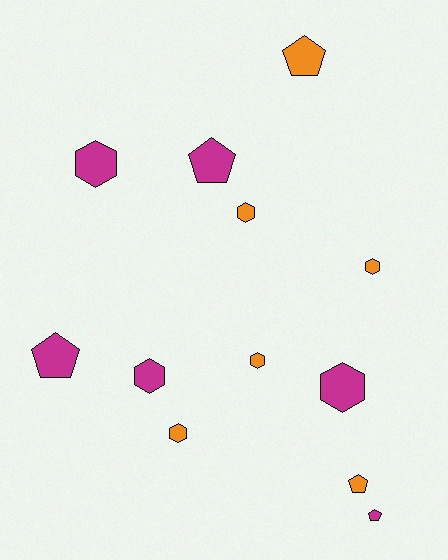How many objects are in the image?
There are 12 objects.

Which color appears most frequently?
Orange, with 6 objects.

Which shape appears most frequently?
Hexagon, with 7 objects.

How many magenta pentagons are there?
There are 3 magenta pentagons.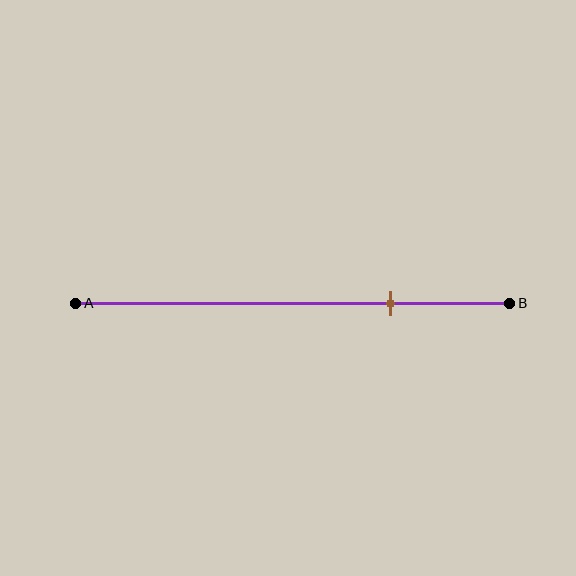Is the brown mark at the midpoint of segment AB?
No, the mark is at about 75% from A, not at the 50% midpoint.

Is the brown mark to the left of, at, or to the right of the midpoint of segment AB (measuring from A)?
The brown mark is to the right of the midpoint of segment AB.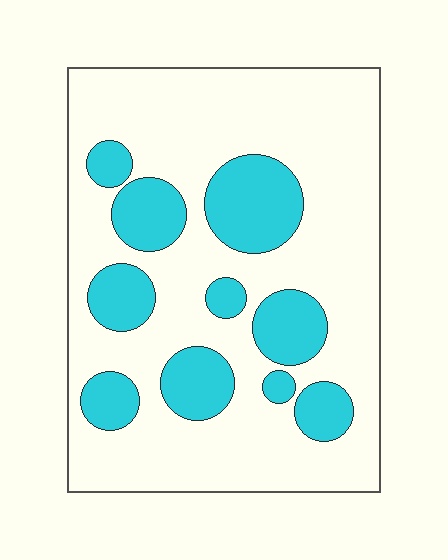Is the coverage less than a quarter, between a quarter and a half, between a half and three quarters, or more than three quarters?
Between a quarter and a half.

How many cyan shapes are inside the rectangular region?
10.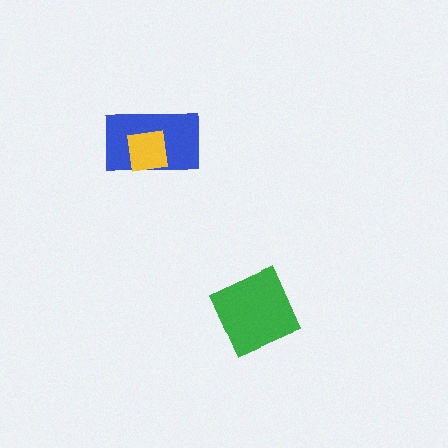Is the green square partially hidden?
No, no other shape covers it.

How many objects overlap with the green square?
0 objects overlap with the green square.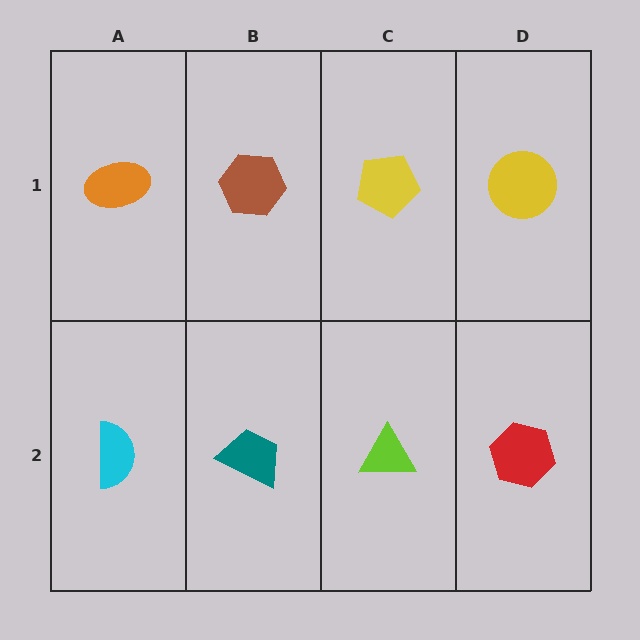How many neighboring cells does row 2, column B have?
3.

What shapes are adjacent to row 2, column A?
An orange ellipse (row 1, column A), a teal trapezoid (row 2, column B).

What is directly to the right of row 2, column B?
A lime triangle.